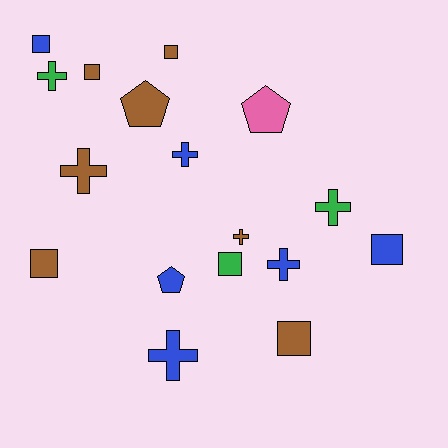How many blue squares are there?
There are 2 blue squares.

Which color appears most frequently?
Brown, with 7 objects.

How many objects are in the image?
There are 17 objects.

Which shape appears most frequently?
Cross, with 7 objects.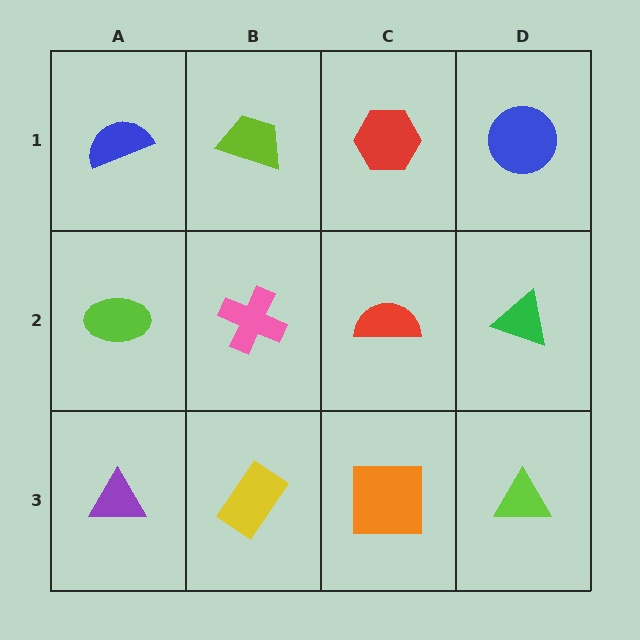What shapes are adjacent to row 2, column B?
A lime trapezoid (row 1, column B), a yellow rectangle (row 3, column B), a lime ellipse (row 2, column A), a red semicircle (row 2, column C).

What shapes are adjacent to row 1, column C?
A red semicircle (row 2, column C), a lime trapezoid (row 1, column B), a blue circle (row 1, column D).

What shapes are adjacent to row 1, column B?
A pink cross (row 2, column B), a blue semicircle (row 1, column A), a red hexagon (row 1, column C).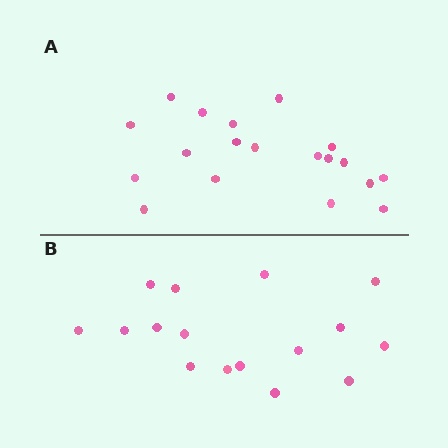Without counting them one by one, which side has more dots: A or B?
Region A (the top region) has more dots.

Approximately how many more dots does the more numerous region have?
Region A has just a few more — roughly 2 or 3 more dots than region B.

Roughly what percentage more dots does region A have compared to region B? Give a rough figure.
About 20% more.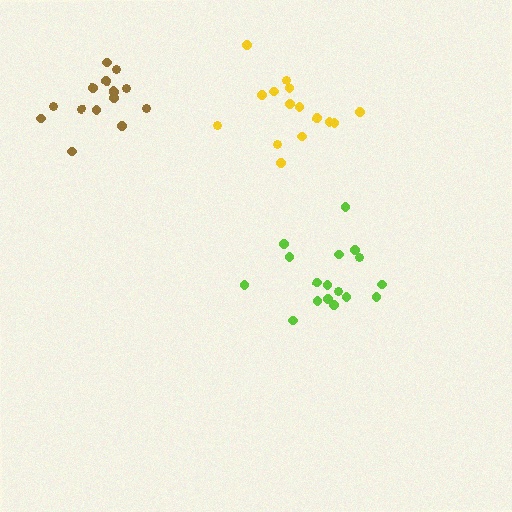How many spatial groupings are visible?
There are 3 spatial groupings.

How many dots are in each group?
Group 1: 15 dots, Group 2: 15 dots, Group 3: 17 dots (47 total).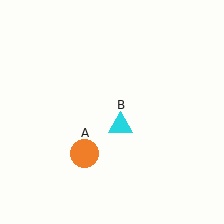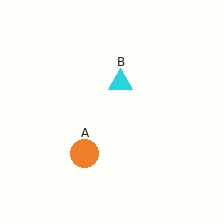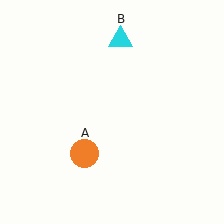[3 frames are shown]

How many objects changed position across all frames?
1 object changed position: cyan triangle (object B).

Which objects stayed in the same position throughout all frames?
Orange circle (object A) remained stationary.